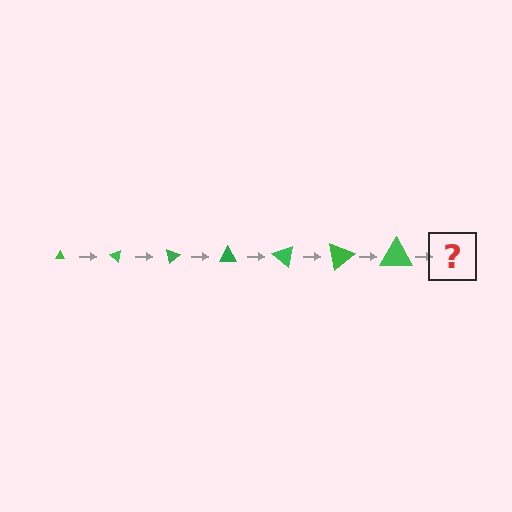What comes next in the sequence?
The next element should be a triangle, larger than the previous one and rotated 280 degrees from the start.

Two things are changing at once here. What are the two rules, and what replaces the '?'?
The two rules are that the triangle grows larger each step and it rotates 40 degrees each step. The '?' should be a triangle, larger than the previous one and rotated 280 degrees from the start.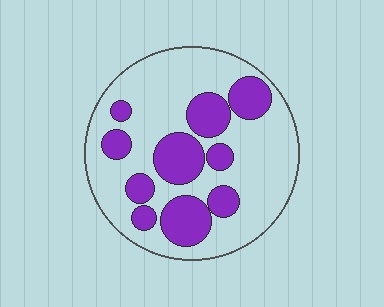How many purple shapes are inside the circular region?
10.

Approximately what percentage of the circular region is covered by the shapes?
Approximately 30%.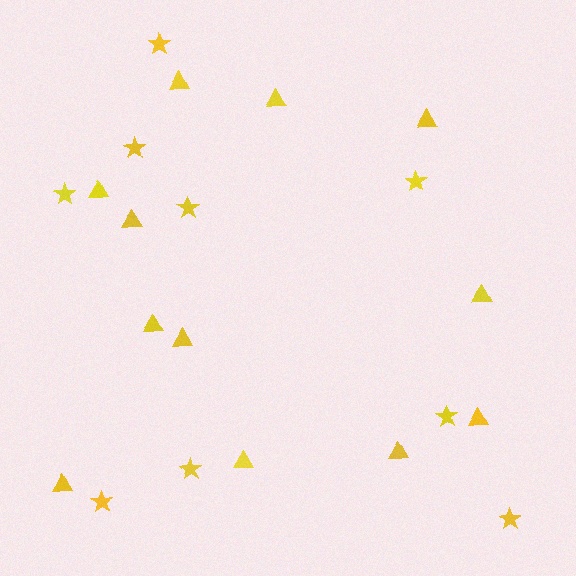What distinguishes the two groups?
There are 2 groups: one group of triangles (12) and one group of stars (9).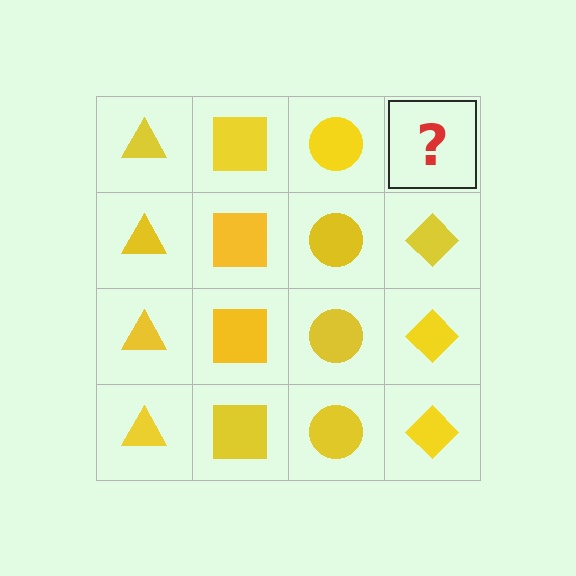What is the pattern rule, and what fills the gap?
The rule is that each column has a consistent shape. The gap should be filled with a yellow diamond.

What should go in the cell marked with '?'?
The missing cell should contain a yellow diamond.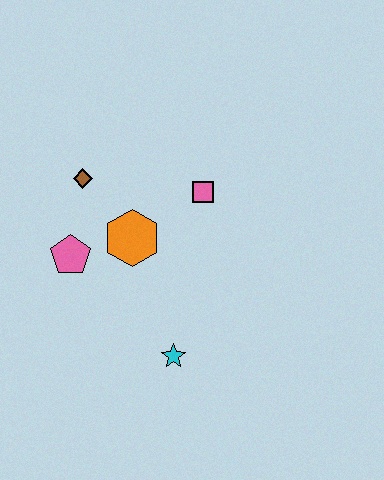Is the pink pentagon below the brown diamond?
Yes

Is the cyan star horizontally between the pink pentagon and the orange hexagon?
No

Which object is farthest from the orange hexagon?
The cyan star is farthest from the orange hexagon.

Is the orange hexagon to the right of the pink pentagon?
Yes